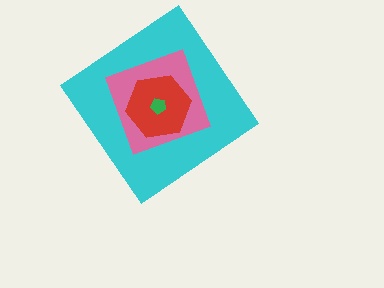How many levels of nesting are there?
4.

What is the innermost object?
The green pentagon.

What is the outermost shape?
The cyan diamond.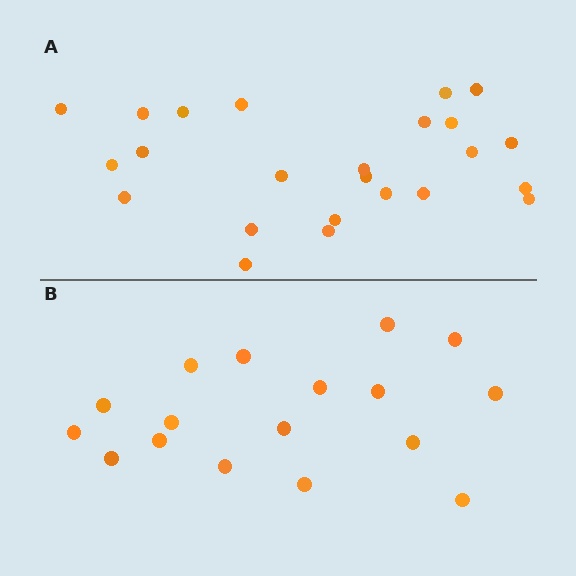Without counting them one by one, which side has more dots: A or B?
Region A (the top region) has more dots.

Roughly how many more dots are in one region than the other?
Region A has roughly 8 or so more dots than region B.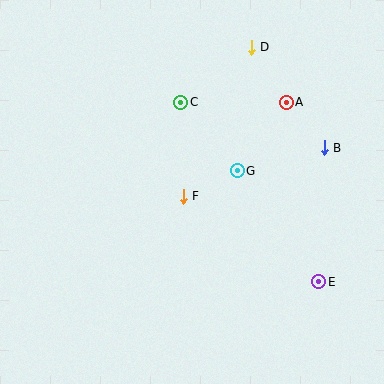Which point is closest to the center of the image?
Point F at (183, 196) is closest to the center.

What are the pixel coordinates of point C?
Point C is at (181, 102).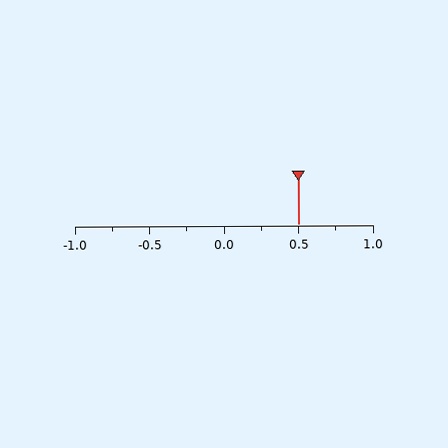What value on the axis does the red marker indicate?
The marker indicates approximately 0.5.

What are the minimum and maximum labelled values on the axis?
The axis runs from -1.0 to 1.0.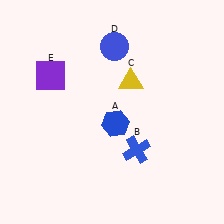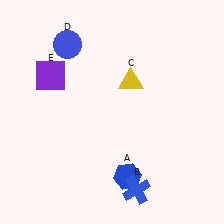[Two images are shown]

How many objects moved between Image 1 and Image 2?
3 objects moved between the two images.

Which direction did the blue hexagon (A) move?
The blue hexagon (A) moved down.